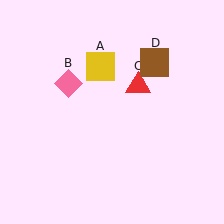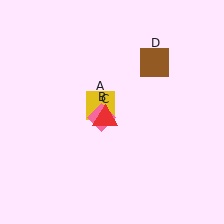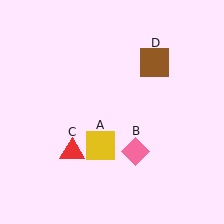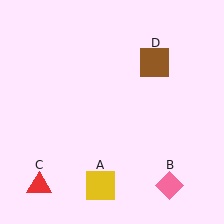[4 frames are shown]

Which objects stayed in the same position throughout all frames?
Brown square (object D) remained stationary.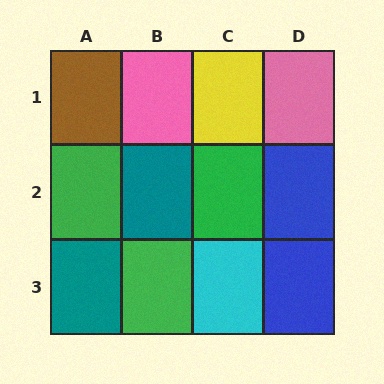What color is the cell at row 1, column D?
Pink.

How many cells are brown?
1 cell is brown.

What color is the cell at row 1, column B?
Pink.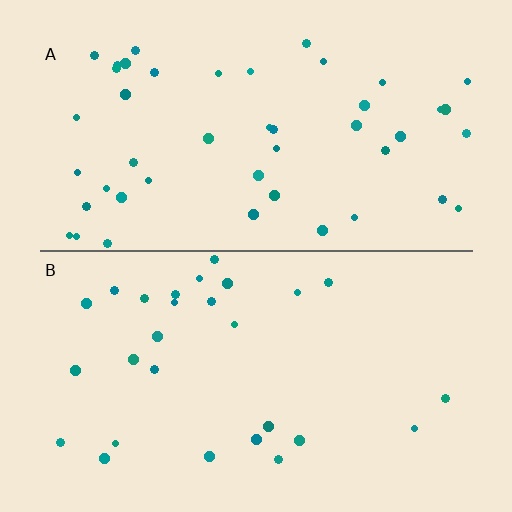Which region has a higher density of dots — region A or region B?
A (the top).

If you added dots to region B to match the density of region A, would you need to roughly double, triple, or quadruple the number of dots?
Approximately double.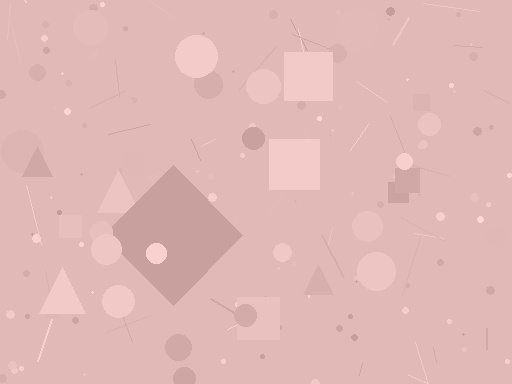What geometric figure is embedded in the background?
A diamond is embedded in the background.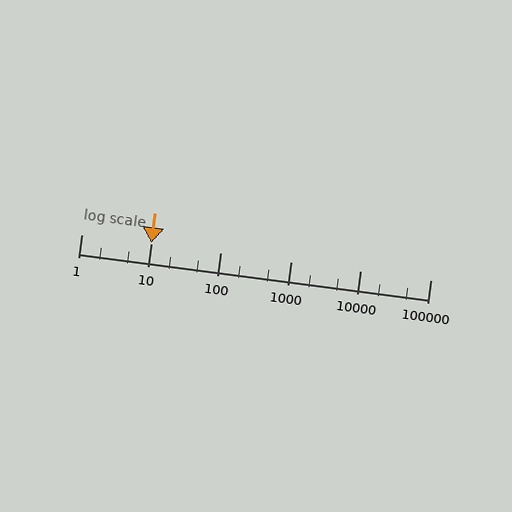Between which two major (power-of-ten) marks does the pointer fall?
The pointer is between 10 and 100.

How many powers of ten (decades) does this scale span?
The scale spans 5 decades, from 1 to 100000.